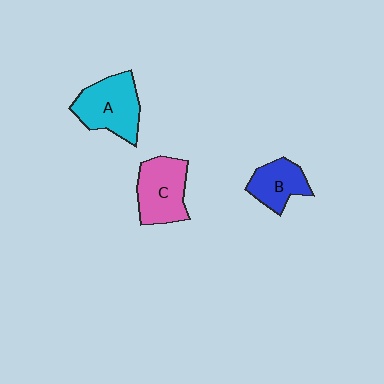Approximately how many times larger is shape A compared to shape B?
Approximately 1.5 times.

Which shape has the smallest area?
Shape B (blue).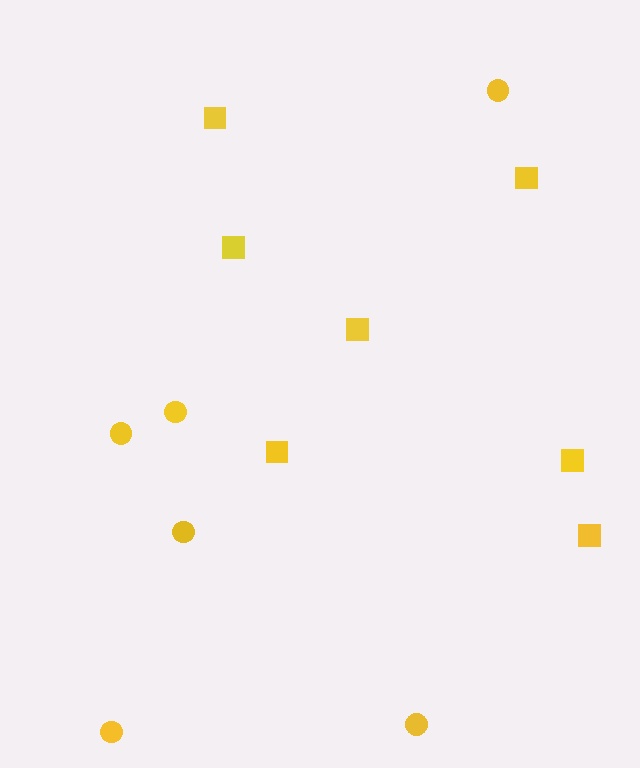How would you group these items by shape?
There are 2 groups: one group of squares (7) and one group of circles (6).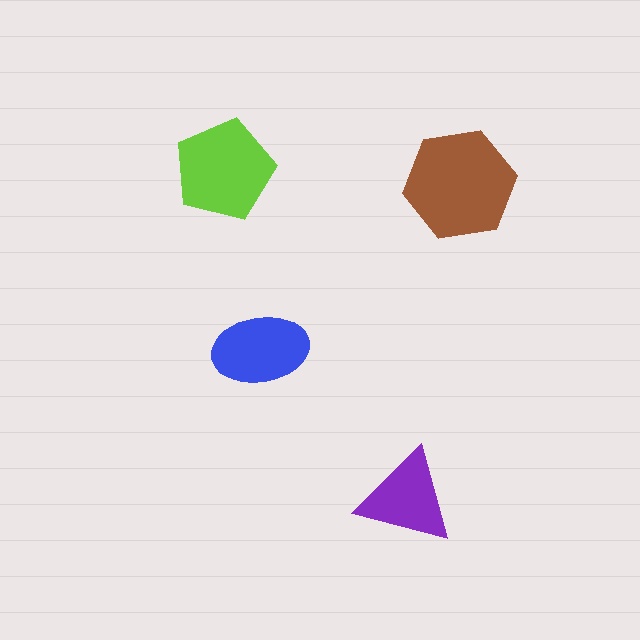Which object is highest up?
The lime pentagon is topmost.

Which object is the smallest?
The purple triangle.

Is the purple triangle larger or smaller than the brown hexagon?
Smaller.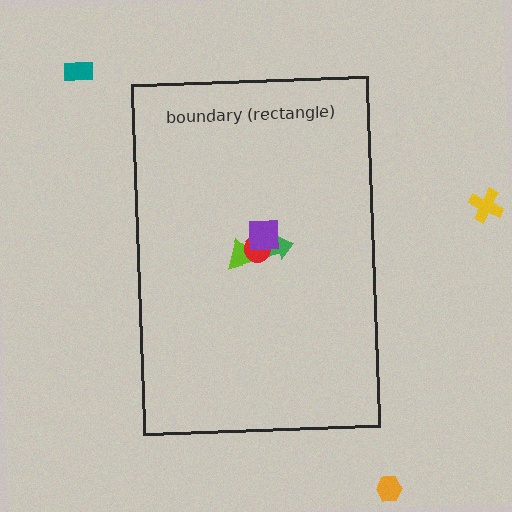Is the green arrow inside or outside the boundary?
Inside.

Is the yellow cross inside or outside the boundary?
Outside.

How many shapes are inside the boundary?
4 inside, 3 outside.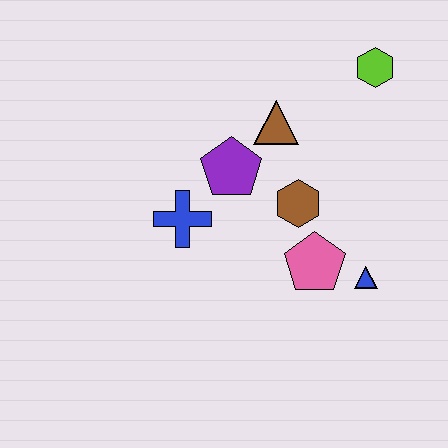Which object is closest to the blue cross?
The purple pentagon is closest to the blue cross.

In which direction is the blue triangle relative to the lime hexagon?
The blue triangle is below the lime hexagon.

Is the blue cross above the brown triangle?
No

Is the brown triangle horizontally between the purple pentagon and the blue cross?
No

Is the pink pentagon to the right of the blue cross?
Yes